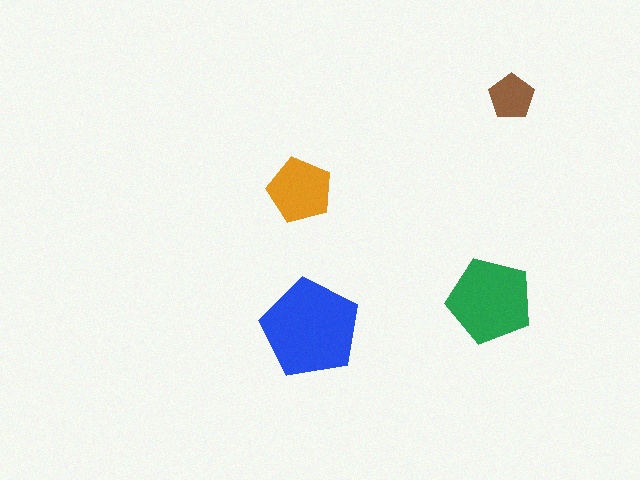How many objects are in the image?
There are 4 objects in the image.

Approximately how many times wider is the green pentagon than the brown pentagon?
About 2 times wider.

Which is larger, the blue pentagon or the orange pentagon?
The blue one.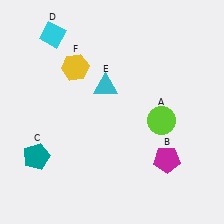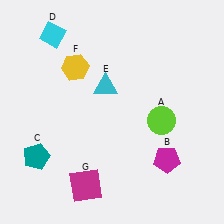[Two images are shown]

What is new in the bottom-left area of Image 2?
A magenta square (G) was added in the bottom-left area of Image 2.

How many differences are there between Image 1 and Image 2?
There is 1 difference between the two images.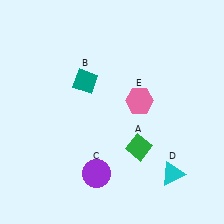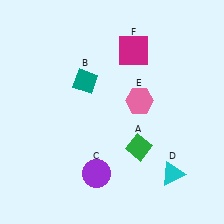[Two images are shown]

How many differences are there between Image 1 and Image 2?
There is 1 difference between the two images.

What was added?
A magenta square (F) was added in Image 2.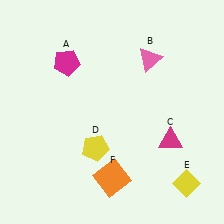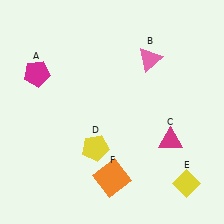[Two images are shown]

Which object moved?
The magenta pentagon (A) moved left.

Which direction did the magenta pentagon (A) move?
The magenta pentagon (A) moved left.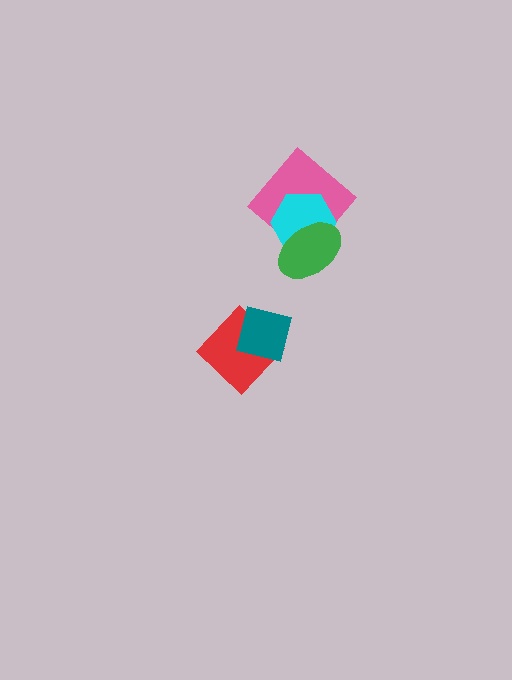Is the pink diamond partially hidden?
Yes, it is partially covered by another shape.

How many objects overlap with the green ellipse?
2 objects overlap with the green ellipse.